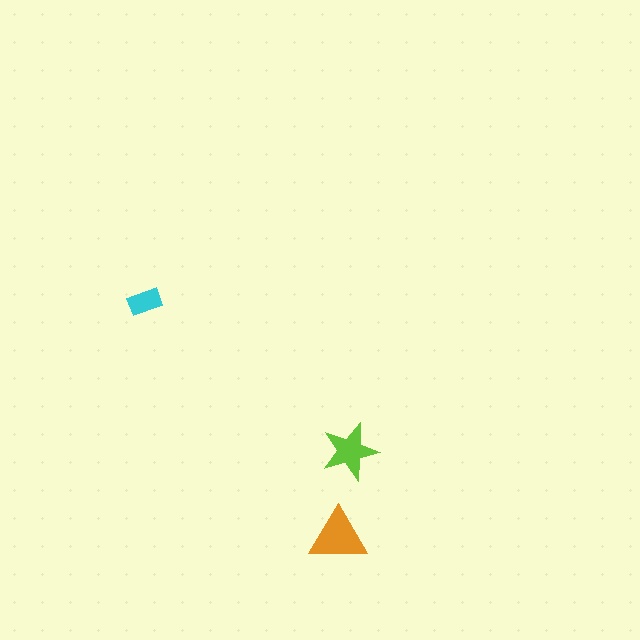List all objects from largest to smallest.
The orange triangle, the lime star, the cyan rectangle.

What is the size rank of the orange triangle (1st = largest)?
1st.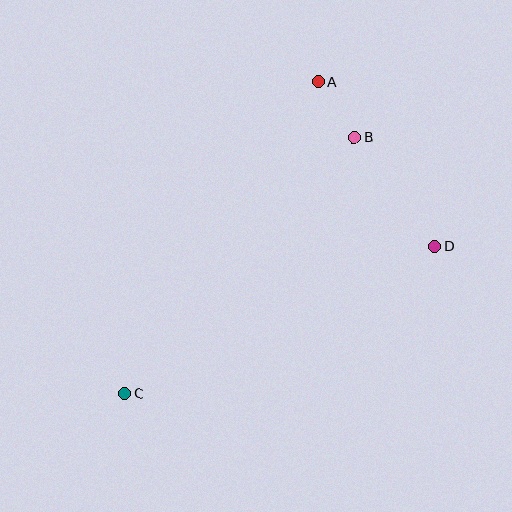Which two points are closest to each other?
Points A and B are closest to each other.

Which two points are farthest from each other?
Points A and C are farthest from each other.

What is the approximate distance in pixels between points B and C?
The distance between B and C is approximately 344 pixels.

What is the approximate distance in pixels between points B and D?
The distance between B and D is approximately 135 pixels.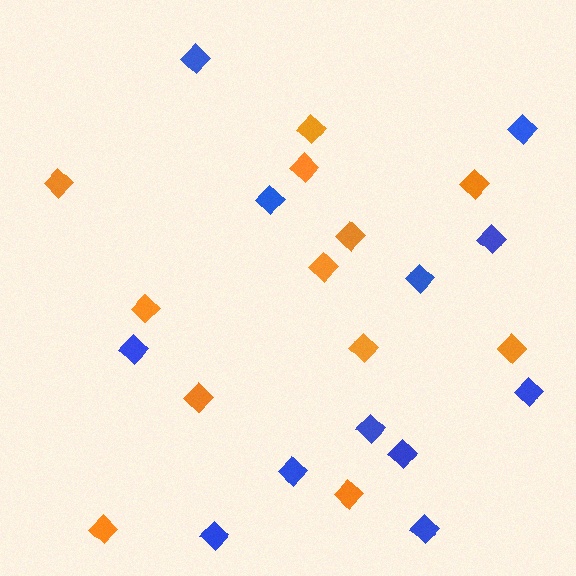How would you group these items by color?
There are 2 groups: one group of blue diamonds (12) and one group of orange diamonds (12).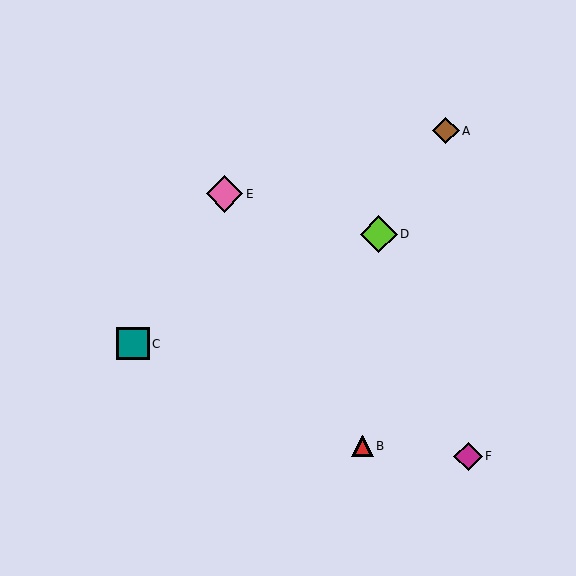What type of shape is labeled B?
Shape B is a red triangle.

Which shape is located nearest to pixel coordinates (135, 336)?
The teal square (labeled C) at (133, 344) is nearest to that location.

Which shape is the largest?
The lime diamond (labeled D) is the largest.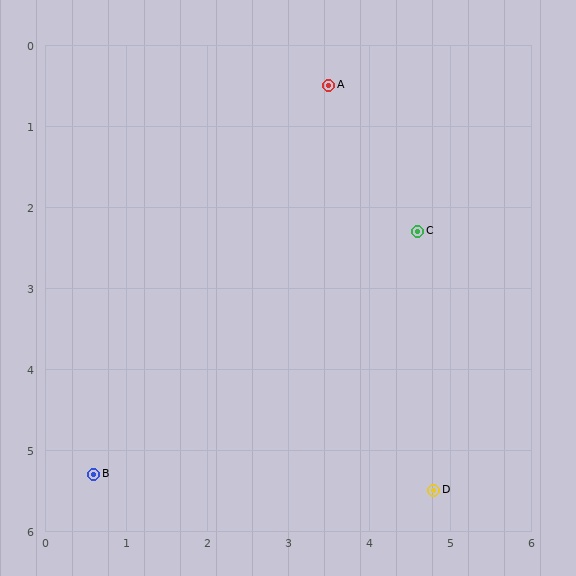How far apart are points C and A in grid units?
Points C and A are about 2.1 grid units apart.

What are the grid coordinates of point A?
Point A is at approximately (3.5, 0.5).